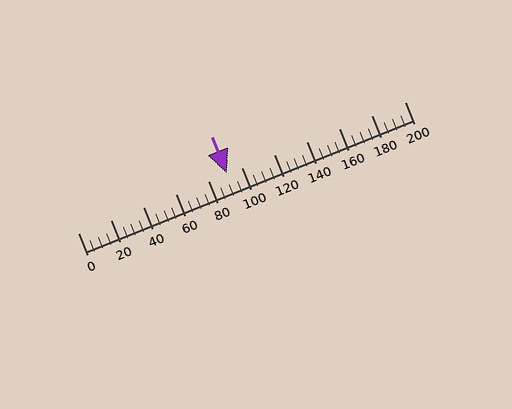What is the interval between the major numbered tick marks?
The major tick marks are spaced 20 units apart.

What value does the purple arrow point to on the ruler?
The purple arrow points to approximately 91.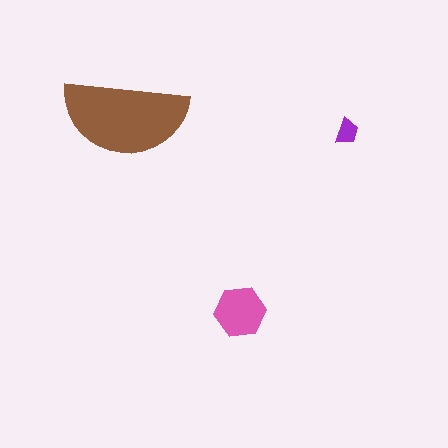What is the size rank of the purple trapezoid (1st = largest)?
3rd.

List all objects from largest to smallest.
The brown semicircle, the pink hexagon, the purple trapezoid.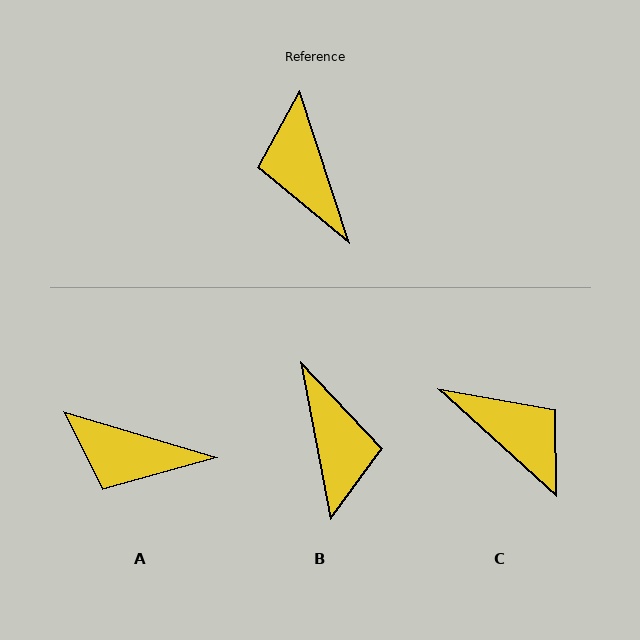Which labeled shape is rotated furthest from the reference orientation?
B, about 173 degrees away.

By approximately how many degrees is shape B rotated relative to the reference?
Approximately 173 degrees counter-clockwise.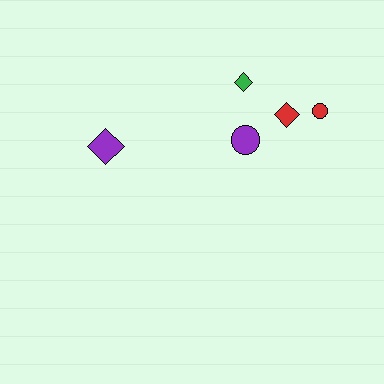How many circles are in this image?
There are 2 circles.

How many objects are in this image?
There are 5 objects.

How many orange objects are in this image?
There are no orange objects.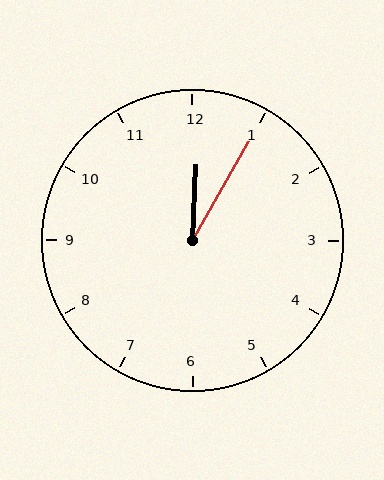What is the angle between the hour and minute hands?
Approximately 28 degrees.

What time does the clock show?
12:05.